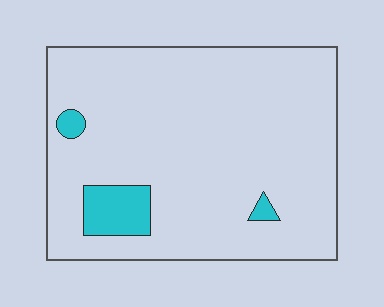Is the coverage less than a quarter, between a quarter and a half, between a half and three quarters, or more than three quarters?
Less than a quarter.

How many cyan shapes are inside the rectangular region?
3.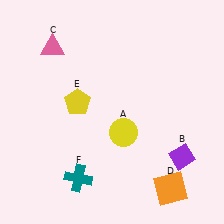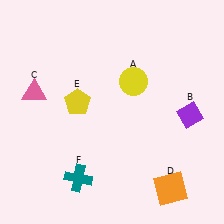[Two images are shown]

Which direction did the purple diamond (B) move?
The purple diamond (B) moved up.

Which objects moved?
The objects that moved are: the yellow circle (A), the purple diamond (B), the pink triangle (C).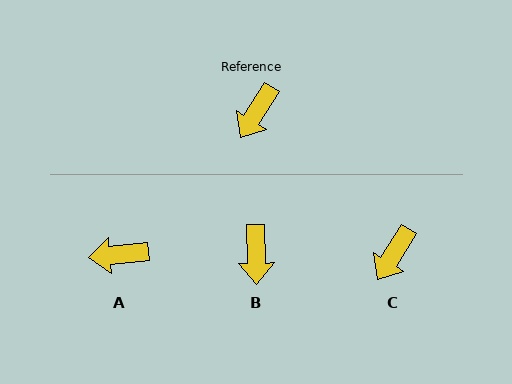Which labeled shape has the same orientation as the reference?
C.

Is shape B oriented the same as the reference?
No, it is off by about 34 degrees.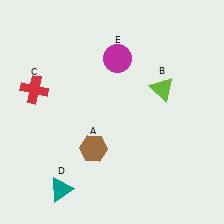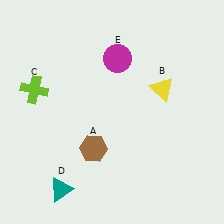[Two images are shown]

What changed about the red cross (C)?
In Image 1, C is red. In Image 2, it changed to lime.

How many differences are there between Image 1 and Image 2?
There are 2 differences between the two images.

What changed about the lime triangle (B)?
In Image 1, B is lime. In Image 2, it changed to yellow.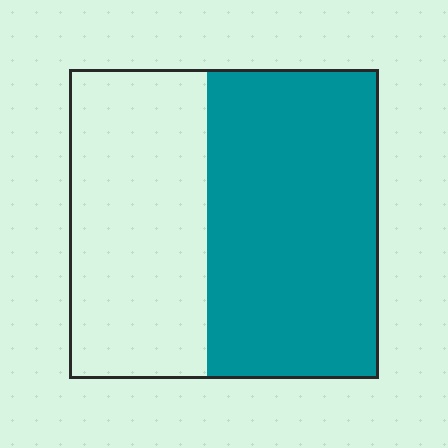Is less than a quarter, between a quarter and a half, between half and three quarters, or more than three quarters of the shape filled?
Between half and three quarters.